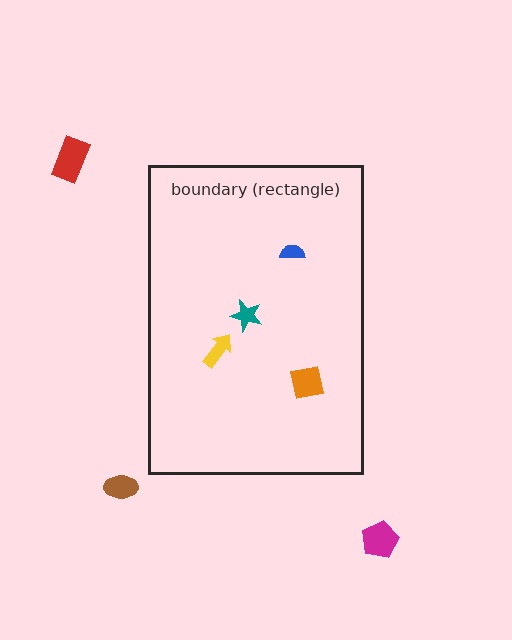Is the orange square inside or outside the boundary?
Inside.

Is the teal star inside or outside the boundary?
Inside.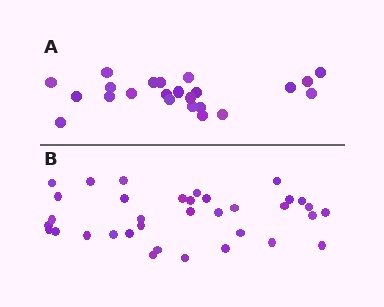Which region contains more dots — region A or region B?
Region B (the bottom region) has more dots.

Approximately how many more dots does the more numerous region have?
Region B has roughly 12 or so more dots than region A.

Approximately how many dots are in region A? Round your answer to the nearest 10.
About 20 dots. (The exact count is 23, which rounds to 20.)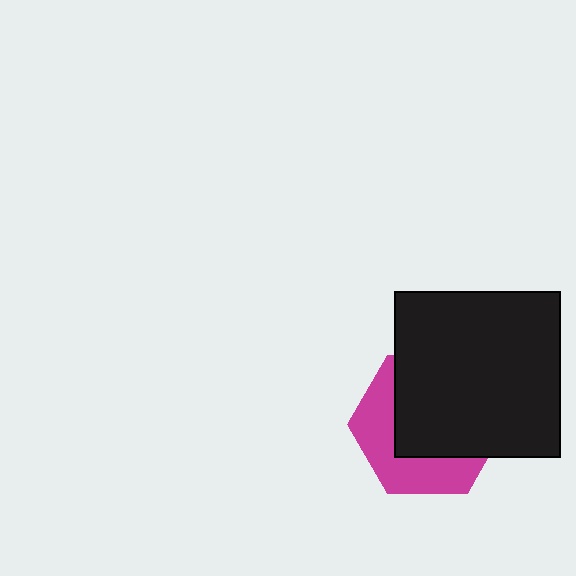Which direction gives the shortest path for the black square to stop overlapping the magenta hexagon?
Moving toward the upper-right gives the shortest separation.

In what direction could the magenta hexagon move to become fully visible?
The magenta hexagon could move toward the lower-left. That would shift it out from behind the black square entirely.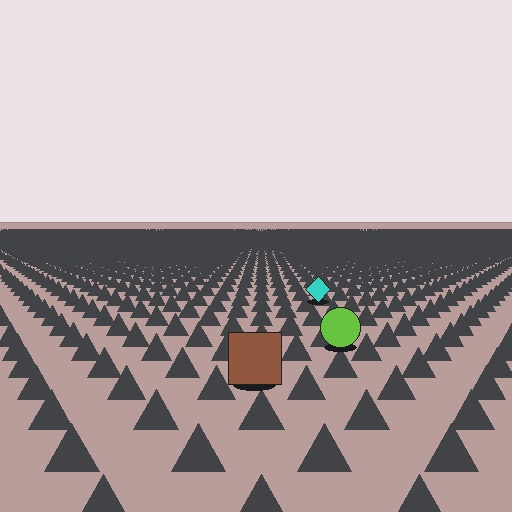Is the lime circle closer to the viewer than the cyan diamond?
Yes. The lime circle is closer — you can tell from the texture gradient: the ground texture is coarser near it.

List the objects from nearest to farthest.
From nearest to farthest: the brown square, the lime circle, the cyan diamond.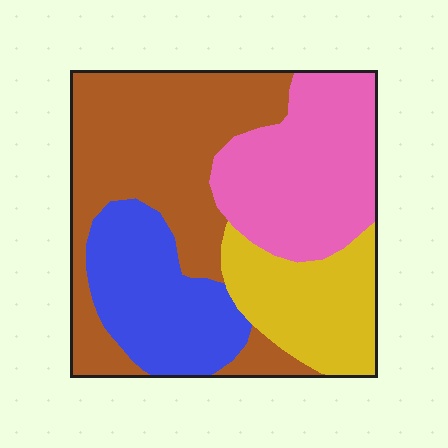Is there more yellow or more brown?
Brown.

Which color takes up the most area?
Brown, at roughly 40%.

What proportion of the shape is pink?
Pink covers 25% of the shape.